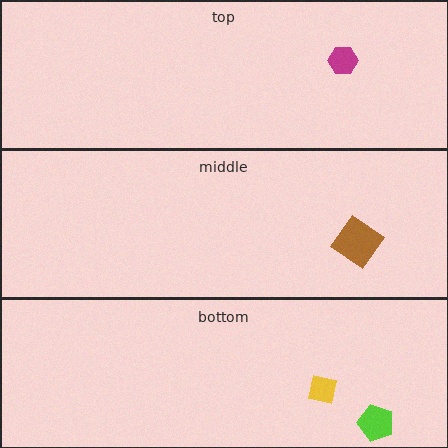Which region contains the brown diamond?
The middle region.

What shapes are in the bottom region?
The yellow square, the lime pentagon.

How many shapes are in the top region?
1.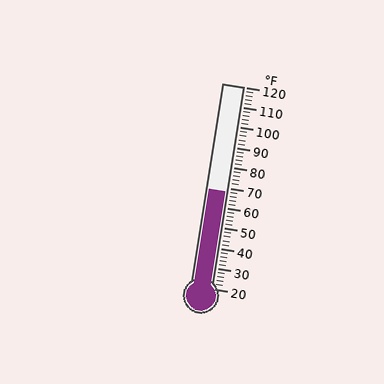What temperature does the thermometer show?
The thermometer shows approximately 68°F.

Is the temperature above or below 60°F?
The temperature is above 60°F.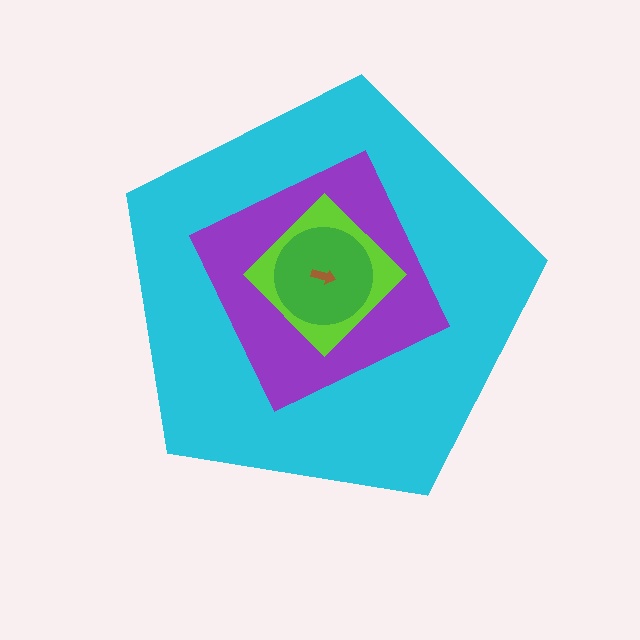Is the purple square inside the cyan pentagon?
Yes.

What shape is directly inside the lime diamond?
The green circle.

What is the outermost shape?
The cyan pentagon.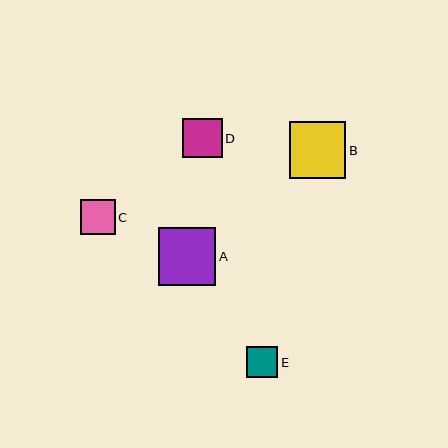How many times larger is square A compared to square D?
Square A is approximately 1.5 times the size of square D.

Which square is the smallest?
Square E is the smallest with a size of approximately 31 pixels.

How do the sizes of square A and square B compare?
Square A and square B are approximately the same size.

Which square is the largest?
Square A is the largest with a size of approximately 58 pixels.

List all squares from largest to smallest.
From largest to smallest: A, B, D, C, E.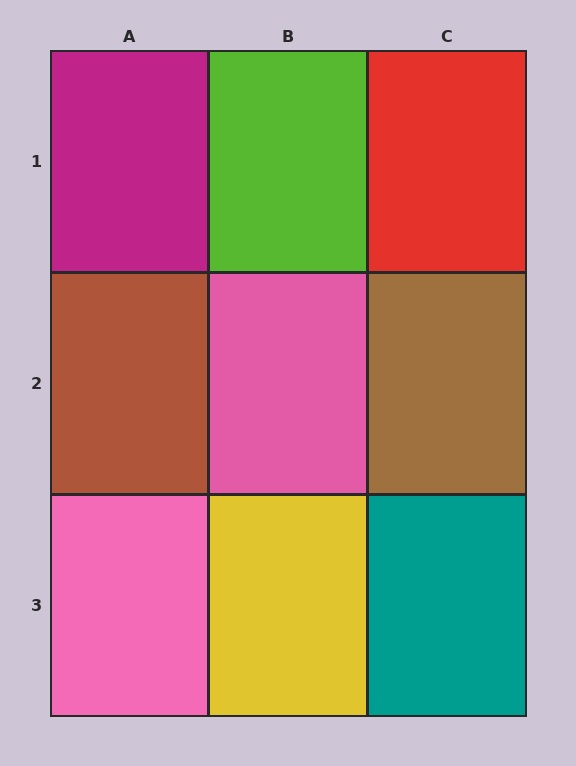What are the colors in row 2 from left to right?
Brown, pink, brown.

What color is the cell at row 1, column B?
Lime.